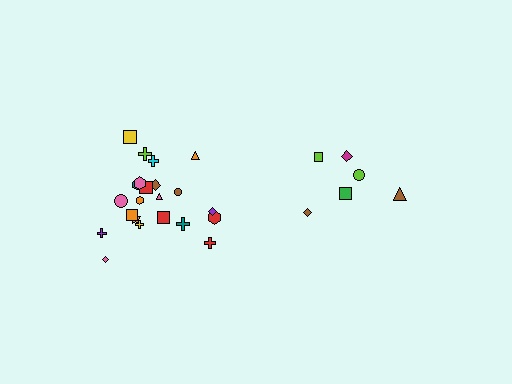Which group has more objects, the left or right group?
The left group.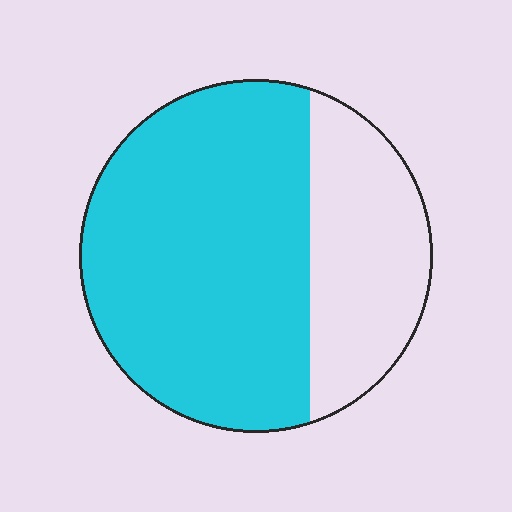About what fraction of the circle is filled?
About two thirds (2/3).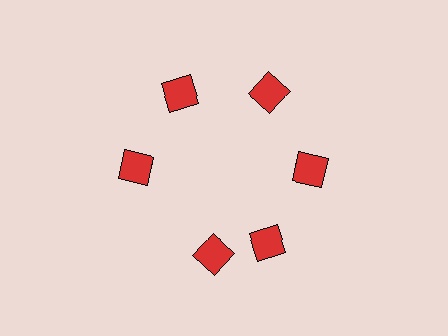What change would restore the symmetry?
The symmetry would be restored by rotating it back into even spacing with its neighbors so that all 6 diamonds sit at equal angles and equal distance from the center.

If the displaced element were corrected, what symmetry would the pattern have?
It would have 6-fold rotational symmetry — the pattern would map onto itself every 60 degrees.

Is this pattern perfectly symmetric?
No. The 6 red diamonds are arranged in a ring, but one element near the 7 o'clock position is rotated out of alignment along the ring, breaking the 6-fold rotational symmetry.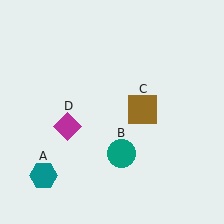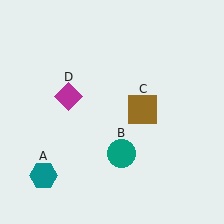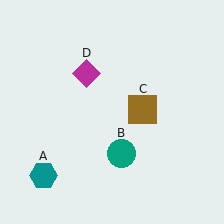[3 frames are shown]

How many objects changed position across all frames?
1 object changed position: magenta diamond (object D).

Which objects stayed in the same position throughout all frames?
Teal hexagon (object A) and teal circle (object B) and brown square (object C) remained stationary.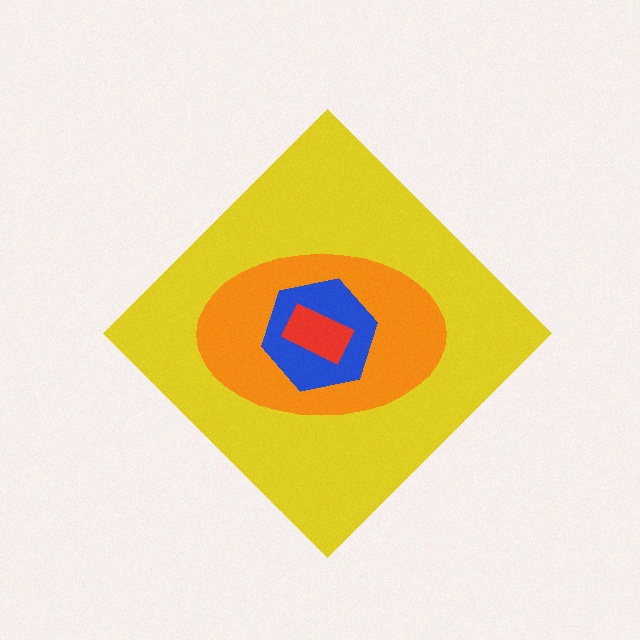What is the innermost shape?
The red rectangle.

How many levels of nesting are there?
4.